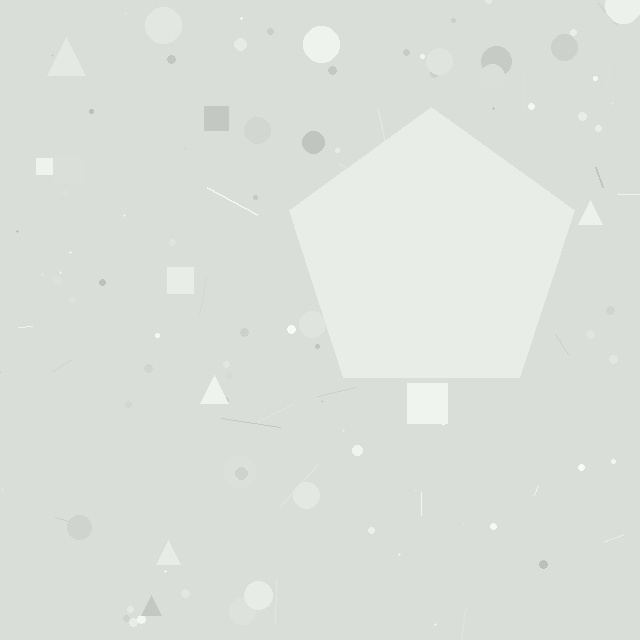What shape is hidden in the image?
A pentagon is hidden in the image.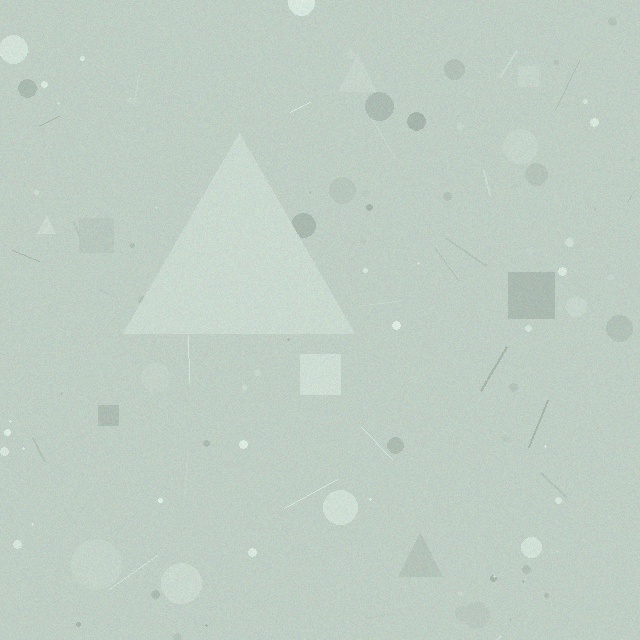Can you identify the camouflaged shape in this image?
The camouflaged shape is a triangle.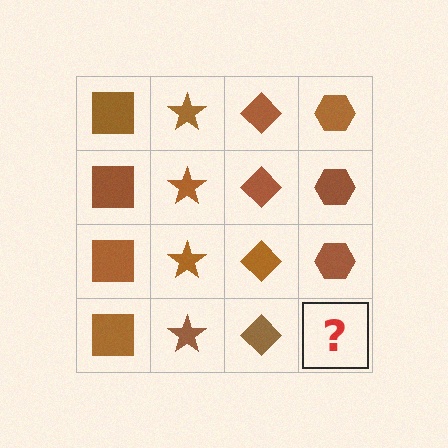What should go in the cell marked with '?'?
The missing cell should contain a brown hexagon.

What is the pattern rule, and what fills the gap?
The rule is that each column has a consistent shape. The gap should be filled with a brown hexagon.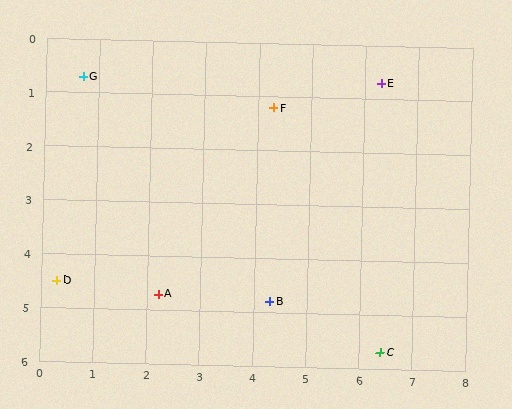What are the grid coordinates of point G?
Point G is at approximately (0.7, 0.7).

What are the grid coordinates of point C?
Point C is at approximately (6.4, 5.7).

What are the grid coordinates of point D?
Point D is at approximately (0.3, 4.5).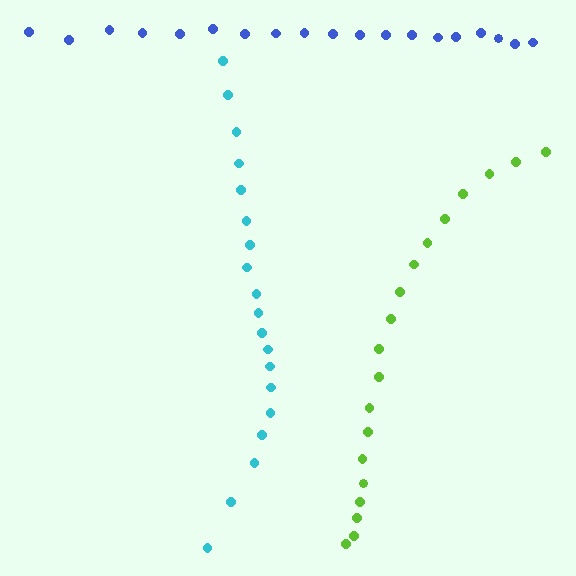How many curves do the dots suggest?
There are 3 distinct paths.